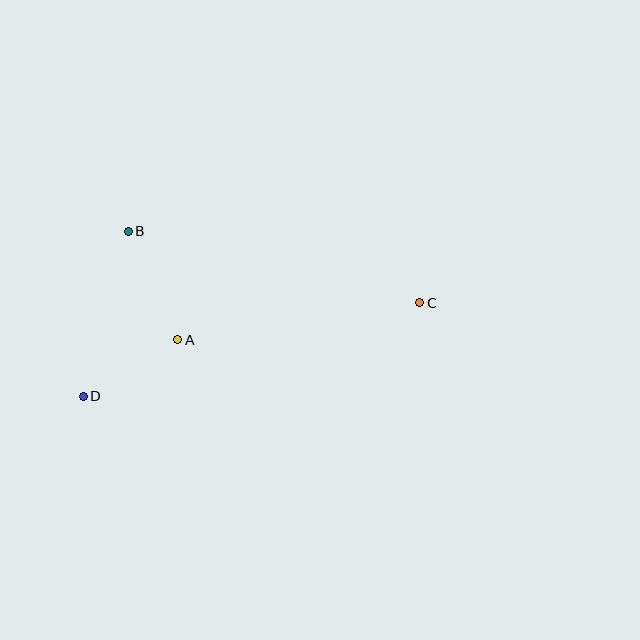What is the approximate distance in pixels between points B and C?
The distance between B and C is approximately 300 pixels.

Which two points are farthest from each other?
Points C and D are farthest from each other.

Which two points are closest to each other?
Points A and D are closest to each other.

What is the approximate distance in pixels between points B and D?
The distance between B and D is approximately 171 pixels.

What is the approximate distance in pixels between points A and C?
The distance between A and C is approximately 245 pixels.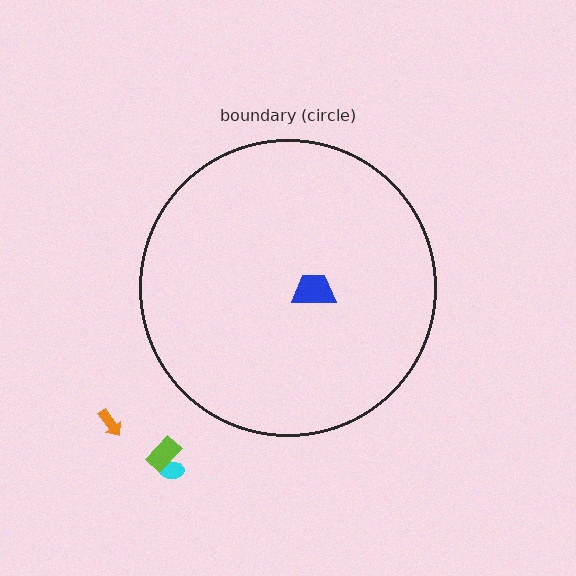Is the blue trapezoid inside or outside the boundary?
Inside.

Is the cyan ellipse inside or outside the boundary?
Outside.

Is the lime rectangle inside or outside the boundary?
Outside.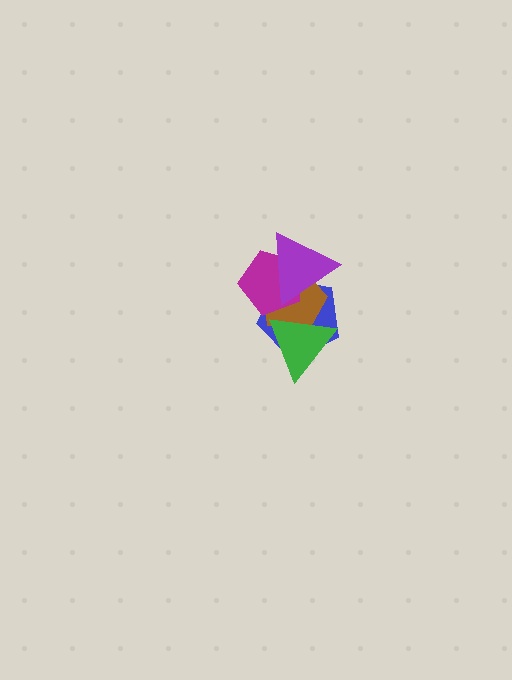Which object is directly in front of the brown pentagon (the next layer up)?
The magenta pentagon is directly in front of the brown pentagon.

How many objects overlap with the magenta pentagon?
3 objects overlap with the magenta pentagon.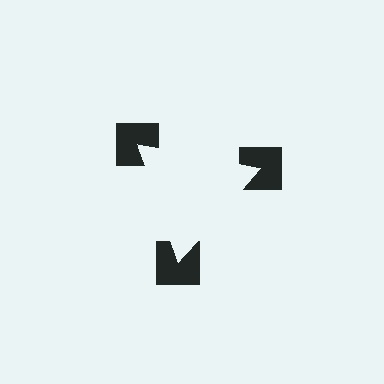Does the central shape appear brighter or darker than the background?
It typically appears slightly brighter than the background, even though no actual brightness change is drawn.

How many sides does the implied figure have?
3 sides.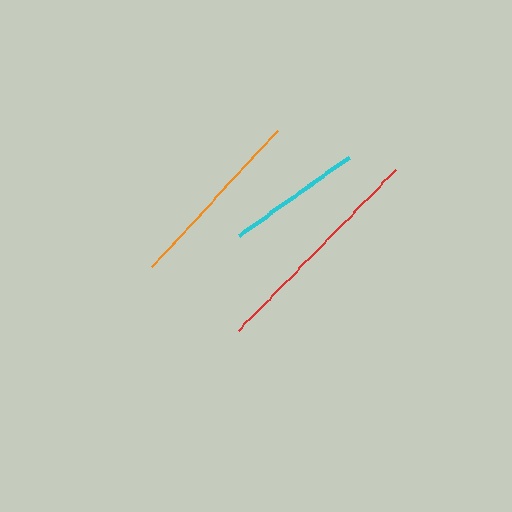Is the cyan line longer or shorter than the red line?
The red line is longer than the cyan line.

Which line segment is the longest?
The red line is the longest at approximately 225 pixels.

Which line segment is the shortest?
The cyan line is the shortest at approximately 134 pixels.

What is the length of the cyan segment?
The cyan segment is approximately 134 pixels long.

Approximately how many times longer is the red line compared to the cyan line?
The red line is approximately 1.7 times the length of the cyan line.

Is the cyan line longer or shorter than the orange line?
The orange line is longer than the cyan line.